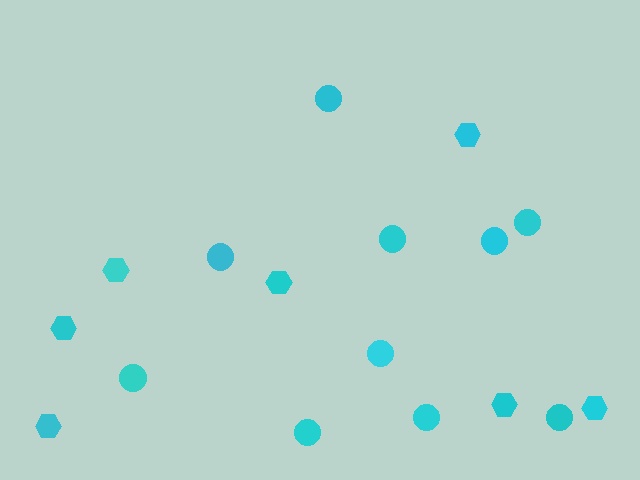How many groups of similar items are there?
There are 2 groups: one group of circles (10) and one group of hexagons (7).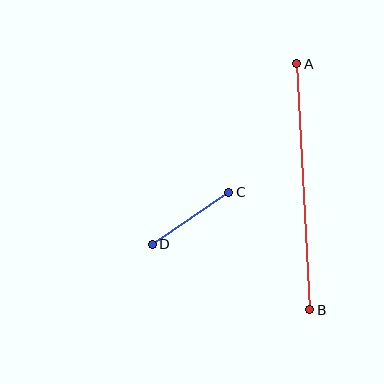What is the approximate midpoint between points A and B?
The midpoint is at approximately (303, 187) pixels.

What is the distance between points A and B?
The distance is approximately 246 pixels.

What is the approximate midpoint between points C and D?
The midpoint is at approximately (191, 218) pixels.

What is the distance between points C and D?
The distance is approximately 92 pixels.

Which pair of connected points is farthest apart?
Points A and B are farthest apart.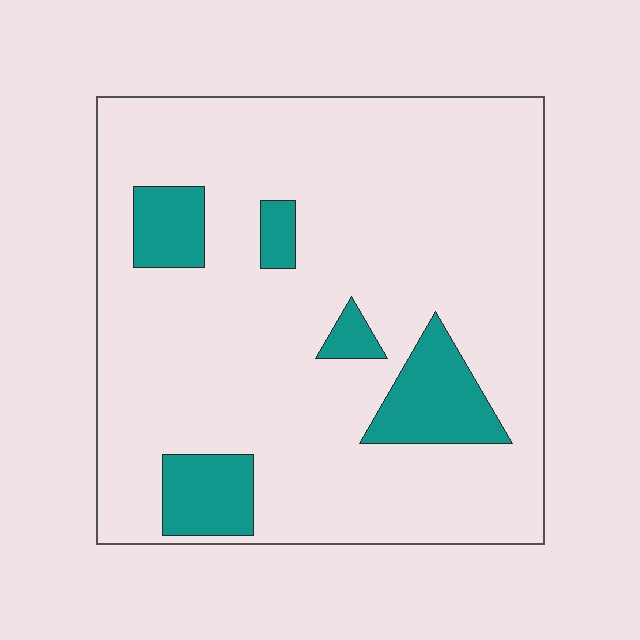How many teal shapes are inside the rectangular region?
5.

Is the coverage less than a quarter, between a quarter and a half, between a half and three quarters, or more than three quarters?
Less than a quarter.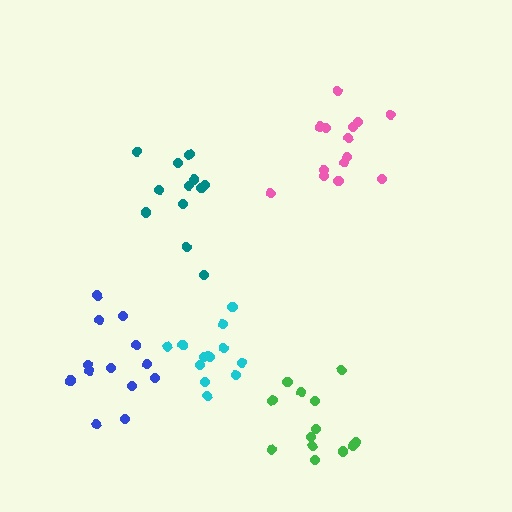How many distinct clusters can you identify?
There are 5 distinct clusters.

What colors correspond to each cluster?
The clusters are colored: cyan, green, teal, blue, pink.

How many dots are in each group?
Group 1: 13 dots, Group 2: 13 dots, Group 3: 12 dots, Group 4: 13 dots, Group 5: 14 dots (65 total).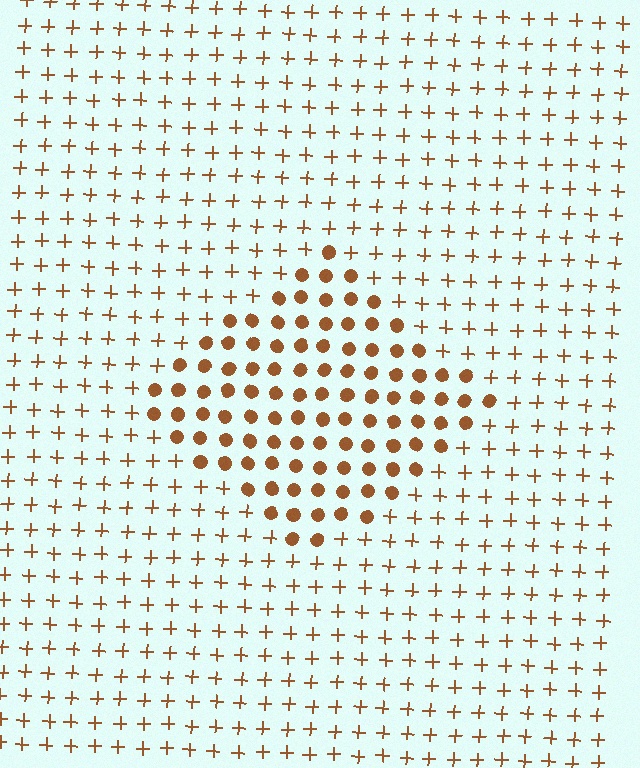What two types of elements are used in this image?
The image uses circles inside the diamond region and plus signs outside it.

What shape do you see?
I see a diamond.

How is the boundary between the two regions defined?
The boundary is defined by a change in element shape: circles inside vs. plus signs outside. All elements share the same color and spacing.